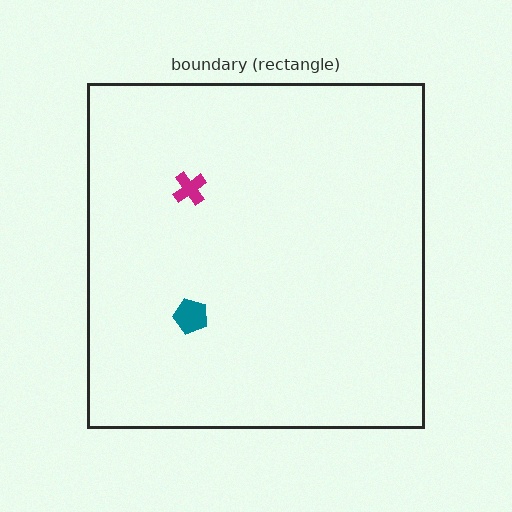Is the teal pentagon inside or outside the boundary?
Inside.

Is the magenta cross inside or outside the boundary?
Inside.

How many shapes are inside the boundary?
2 inside, 0 outside.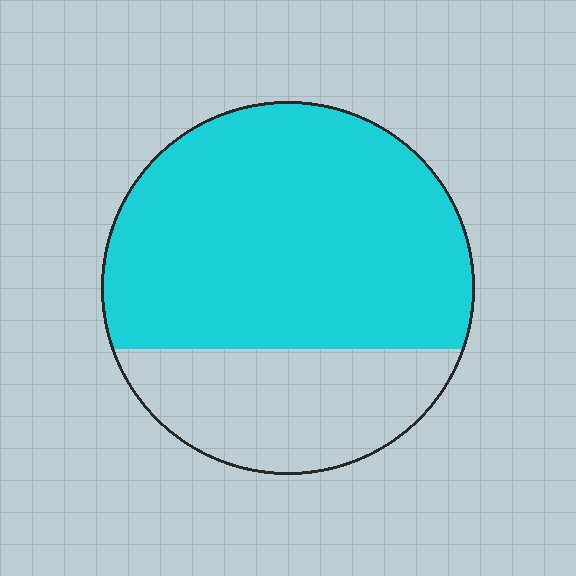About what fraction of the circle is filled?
About two thirds (2/3).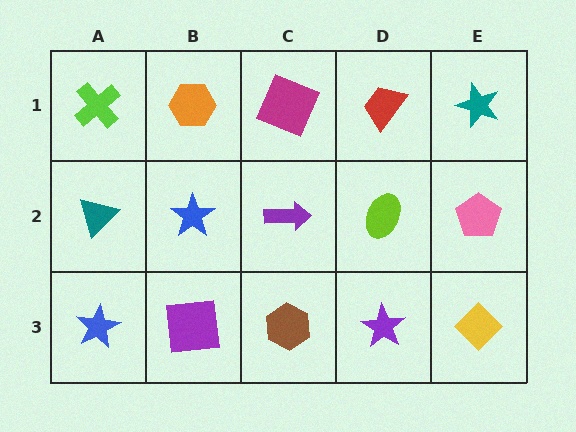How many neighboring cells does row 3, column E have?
2.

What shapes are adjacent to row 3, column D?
A lime ellipse (row 2, column D), a brown hexagon (row 3, column C), a yellow diamond (row 3, column E).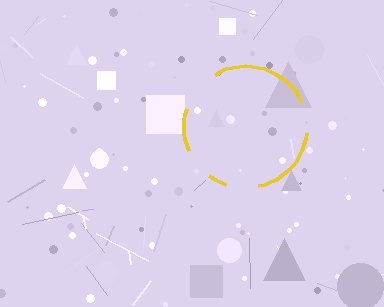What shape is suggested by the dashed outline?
The dashed outline suggests a circle.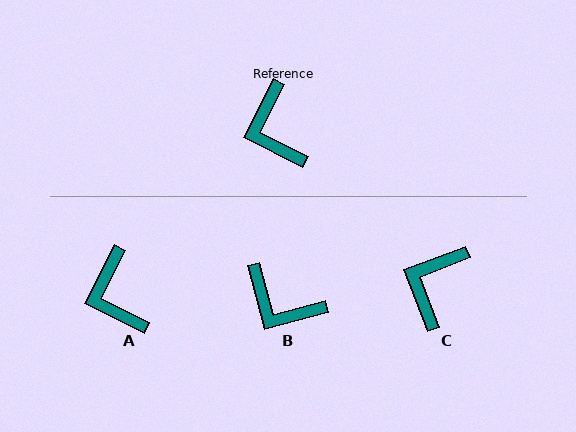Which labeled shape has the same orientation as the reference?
A.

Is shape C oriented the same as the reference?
No, it is off by about 43 degrees.